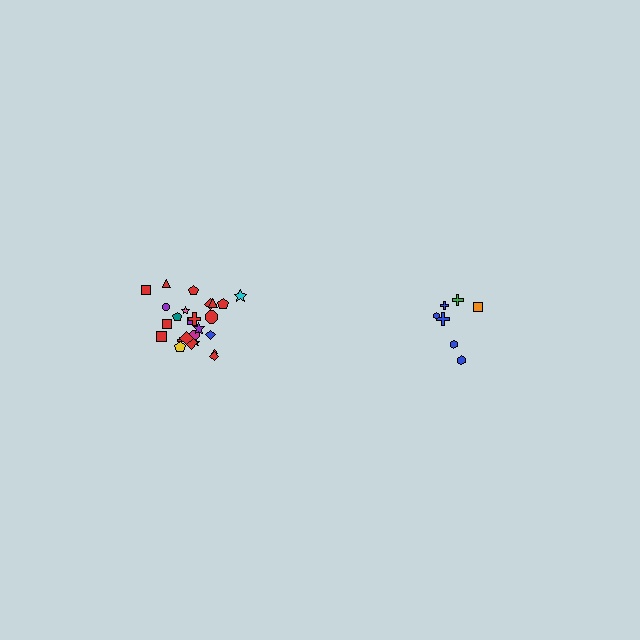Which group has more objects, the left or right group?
The left group.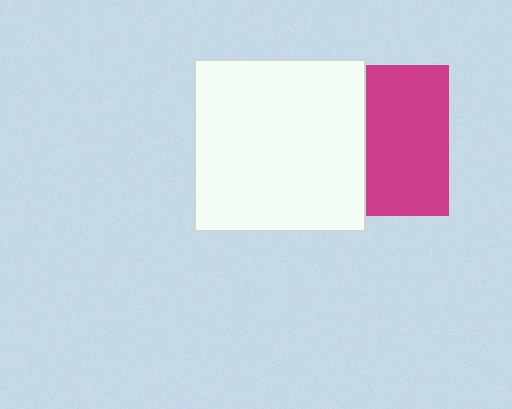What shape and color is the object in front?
The object in front is a white square.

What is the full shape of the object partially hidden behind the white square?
The partially hidden object is a magenta square.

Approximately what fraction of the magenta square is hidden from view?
Roughly 45% of the magenta square is hidden behind the white square.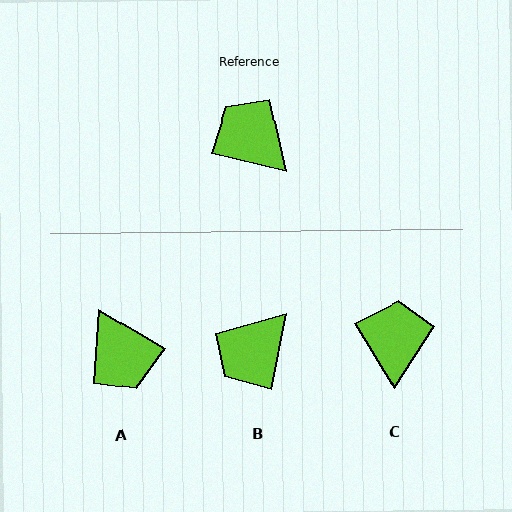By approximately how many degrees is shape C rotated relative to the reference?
Approximately 45 degrees clockwise.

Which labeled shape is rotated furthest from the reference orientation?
A, about 163 degrees away.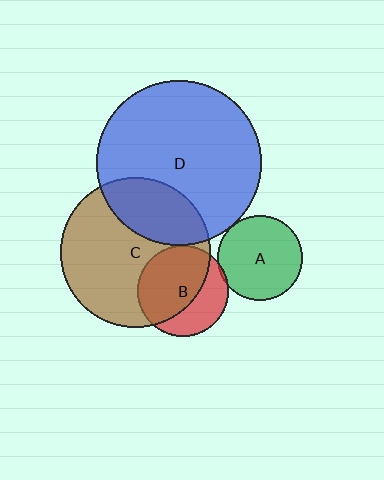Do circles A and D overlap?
Yes.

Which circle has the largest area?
Circle D (blue).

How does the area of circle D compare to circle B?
Approximately 3.3 times.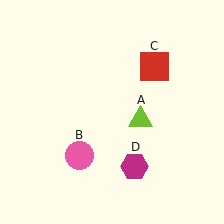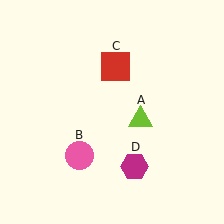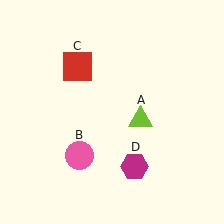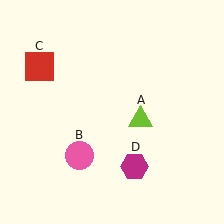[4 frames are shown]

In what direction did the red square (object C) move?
The red square (object C) moved left.